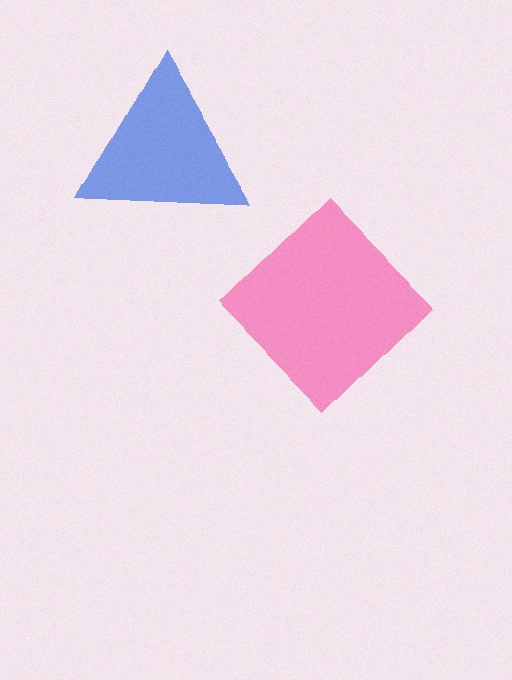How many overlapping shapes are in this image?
There are 2 overlapping shapes in the image.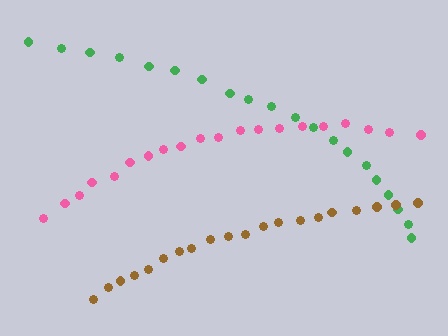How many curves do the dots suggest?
There are 3 distinct paths.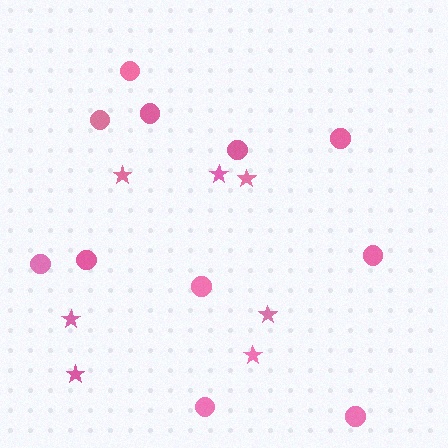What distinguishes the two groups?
There are 2 groups: one group of stars (7) and one group of circles (11).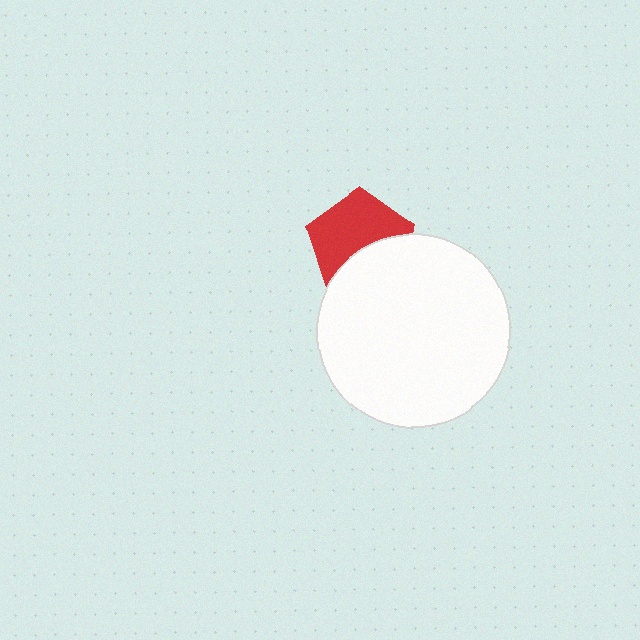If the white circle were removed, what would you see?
You would see the complete red pentagon.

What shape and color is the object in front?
The object in front is a white circle.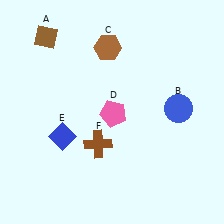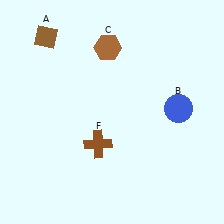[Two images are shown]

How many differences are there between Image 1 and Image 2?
There are 2 differences between the two images.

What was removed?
The blue diamond (E), the pink pentagon (D) were removed in Image 2.